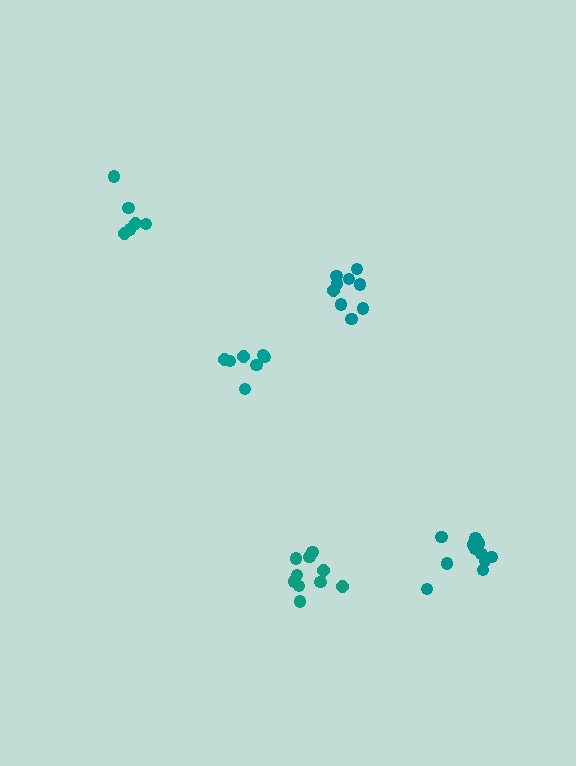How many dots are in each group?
Group 1: 10 dots, Group 2: 7 dots, Group 3: 6 dots, Group 4: 9 dots, Group 5: 11 dots (43 total).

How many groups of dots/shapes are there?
There are 5 groups.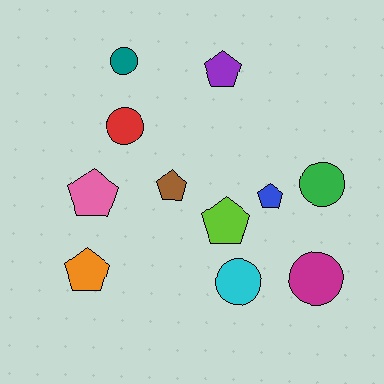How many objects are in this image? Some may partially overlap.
There are 11 objects.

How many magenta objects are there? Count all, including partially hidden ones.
There is 1 magenta object.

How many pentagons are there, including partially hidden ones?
There are 6 pentagons.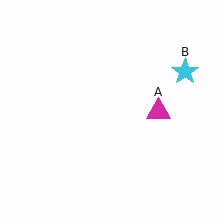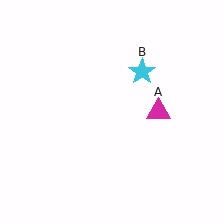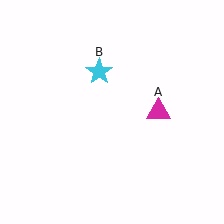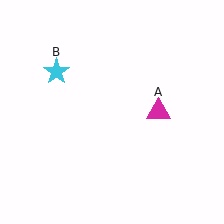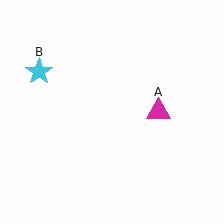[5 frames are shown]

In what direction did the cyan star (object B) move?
The cyan star (object B) moved left.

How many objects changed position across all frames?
1 object changed position: cyan star (object B).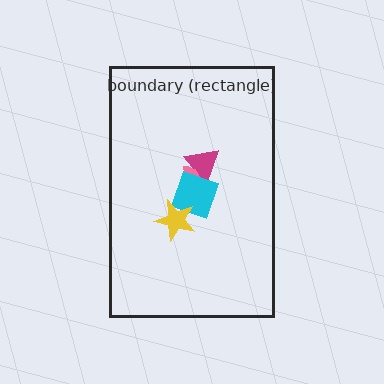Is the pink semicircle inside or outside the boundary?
Inside.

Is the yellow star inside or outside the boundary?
Inside.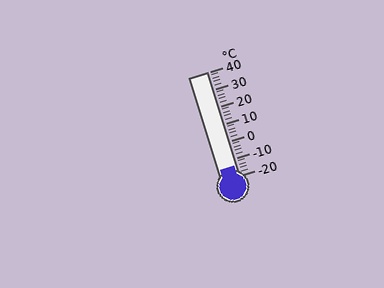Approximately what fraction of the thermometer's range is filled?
The thermometer is filled to approximately 10% of its range.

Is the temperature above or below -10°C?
The temperature is below -10°C.